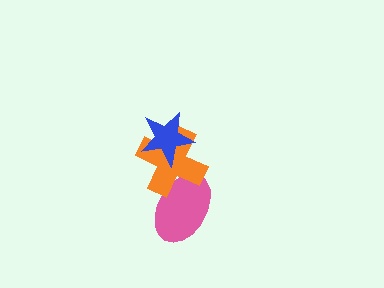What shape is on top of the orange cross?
The blue star is on top of the orange cross.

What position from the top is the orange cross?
The orange cross is 2nd from the top.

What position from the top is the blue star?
The blue star is 1st from the top.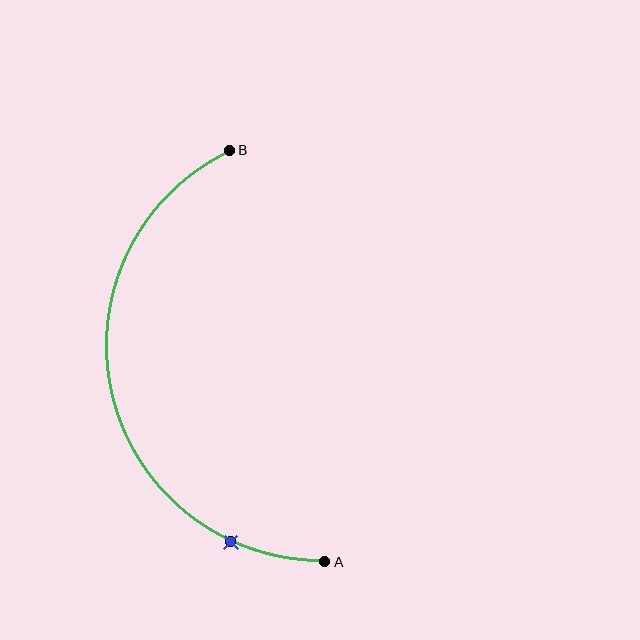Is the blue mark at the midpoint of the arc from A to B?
No. The blue mark lies on the arc but is closer to endpoint A. The arc midpoint would be at the point on the curve equidistant along the arc from both A and B.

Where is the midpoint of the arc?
The arc midpoint is the point on the curve farthest from the straight line joining A and B. It sits to the left of that line.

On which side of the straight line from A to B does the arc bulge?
The arc bulges to the left of the straight line connecting A and B.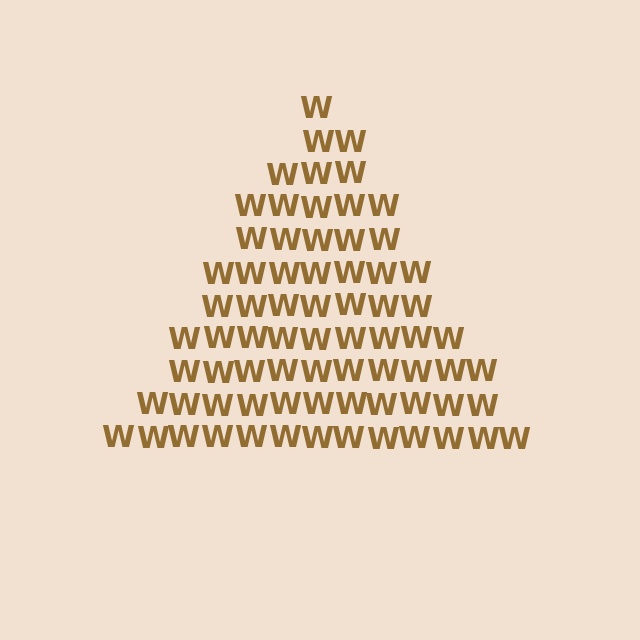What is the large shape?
The large shape is a triangle.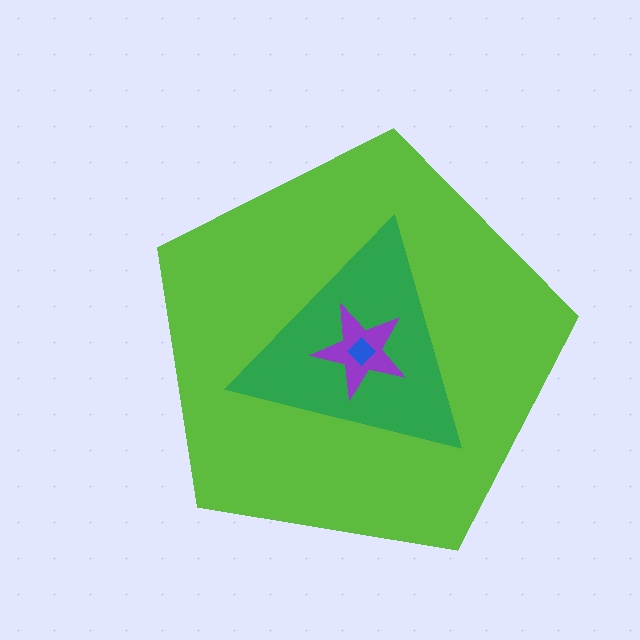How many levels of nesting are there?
4.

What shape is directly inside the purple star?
The blue diamond.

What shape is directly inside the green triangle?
The purple star.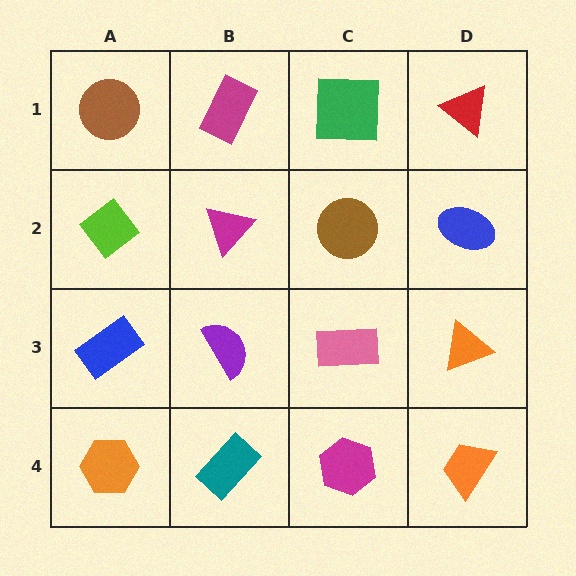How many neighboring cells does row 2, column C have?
4.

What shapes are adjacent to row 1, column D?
A blue ellipse (row 2, column D), a green square (row 1, column C).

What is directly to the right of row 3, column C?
An orange triangle.